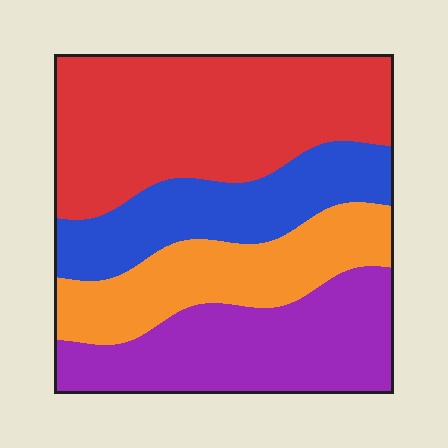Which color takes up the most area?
Red, at roughly 35%.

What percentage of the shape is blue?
Blue takes up less than a quarter of the shape.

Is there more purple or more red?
Red.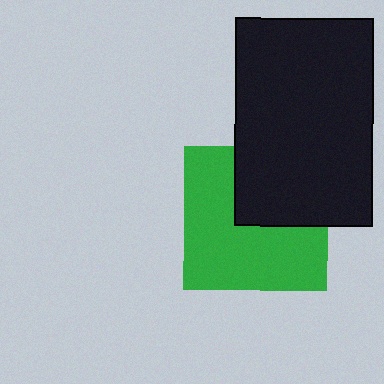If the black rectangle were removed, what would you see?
You would see the complete green square.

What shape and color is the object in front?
The object in front is a black rectangle.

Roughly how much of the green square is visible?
About half of it is visible (roughly 64%).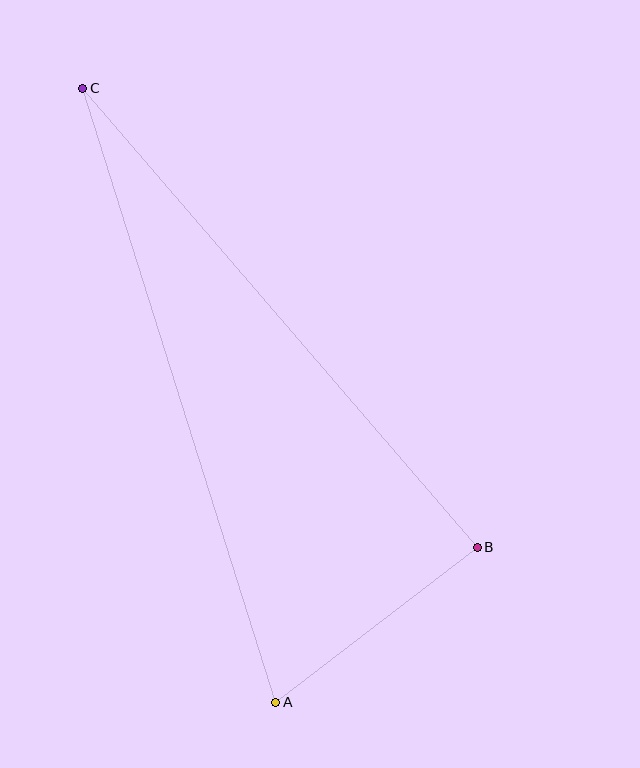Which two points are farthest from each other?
Points A and C are farthest from each other.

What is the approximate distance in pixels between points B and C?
The distance between B and C is approximately 605 pixels.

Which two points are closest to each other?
Points A and B are closest to each other.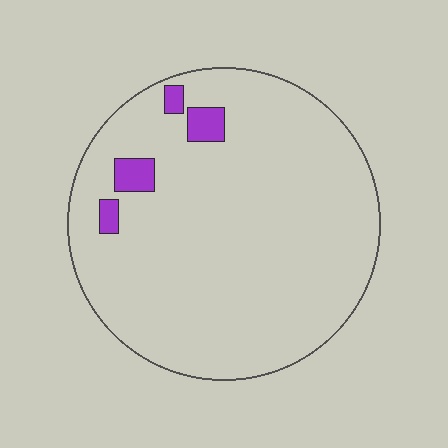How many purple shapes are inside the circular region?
4.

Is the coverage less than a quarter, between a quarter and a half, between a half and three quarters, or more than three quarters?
Less than a quarter.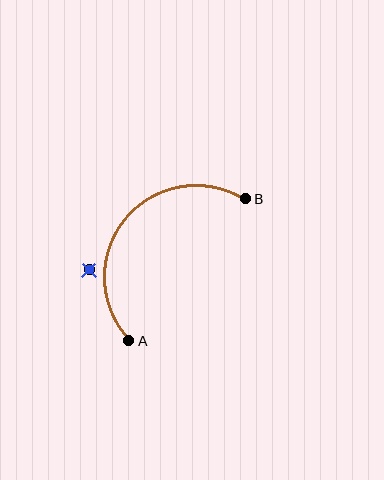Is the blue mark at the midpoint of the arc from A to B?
No — the blue mark does not lie on the arc at all. It sits slightly outside the curve.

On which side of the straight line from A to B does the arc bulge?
The arc bulges above and to the left of the straight line connecting A and B.